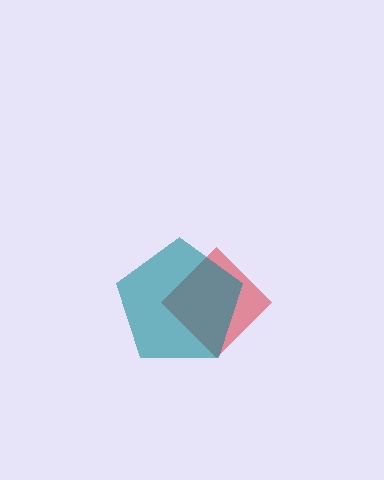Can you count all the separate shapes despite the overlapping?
Yes, there are 2 separate shapes.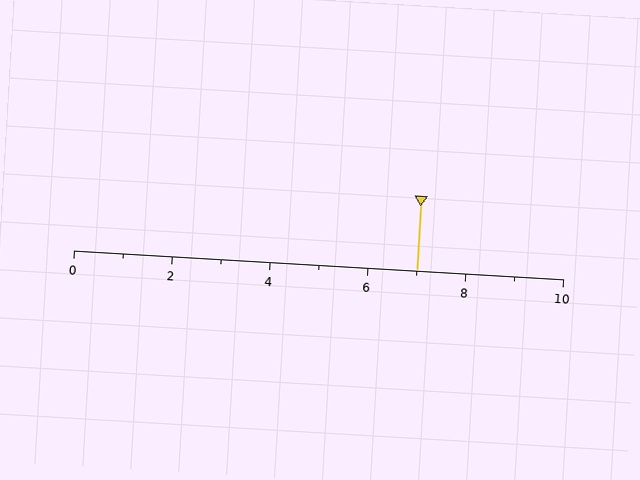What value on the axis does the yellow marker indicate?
The marker indicates approximately 7.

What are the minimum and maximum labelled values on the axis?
The axis runs from 0 to 10.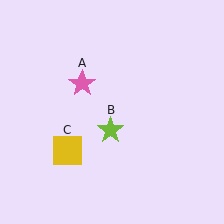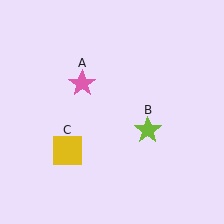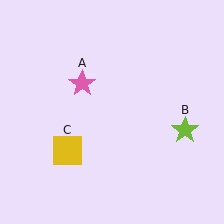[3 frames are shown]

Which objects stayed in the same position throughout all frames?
Pink star (object A) and yellow square (object C) remained stationary.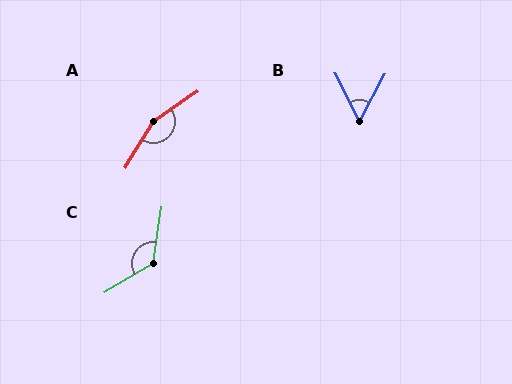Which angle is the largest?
A, at approximately 156 degrees.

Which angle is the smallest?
B, at approximately 54 degrees.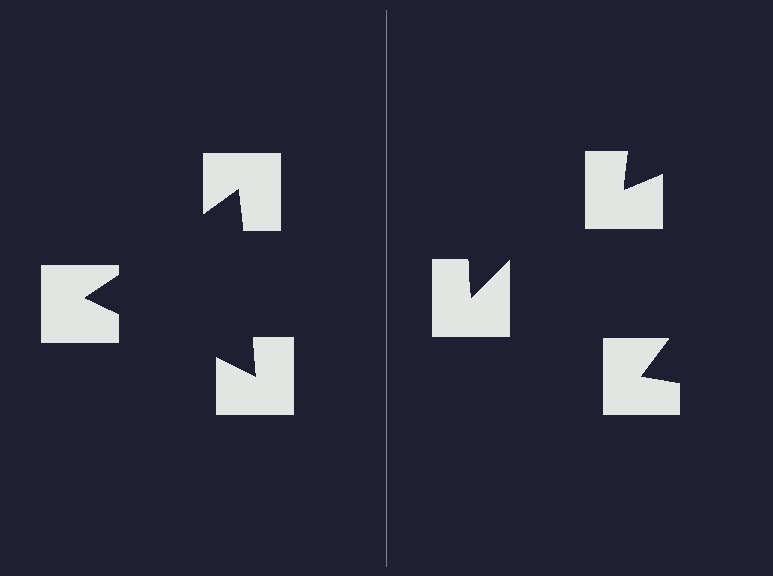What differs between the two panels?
The notched squares are positioned identically on both sides; only the wedge orientations differ. On the left they align to a triangle; on the right they are misaligned.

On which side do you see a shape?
An illusory triangle appears on the left side. On the right side the wedge cuts are rotated, so no coherent shape forms.